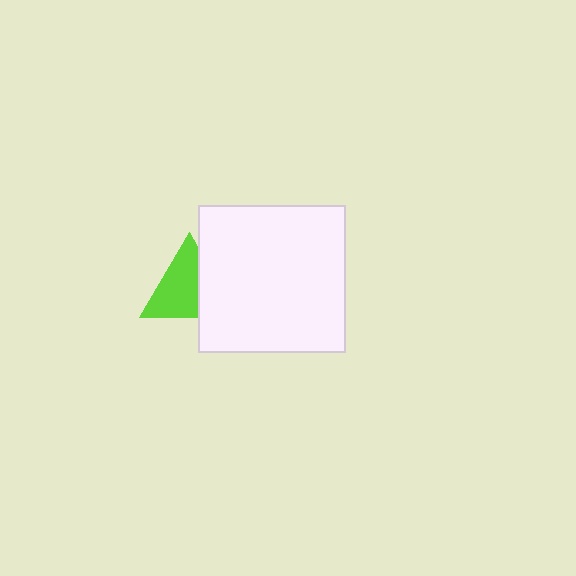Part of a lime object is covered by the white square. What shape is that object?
It is a triangle.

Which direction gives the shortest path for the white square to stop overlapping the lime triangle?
Moving right gives the shortest separation.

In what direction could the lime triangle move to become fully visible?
The lime triangle could move left. That would shift it out from behind the white square entirely.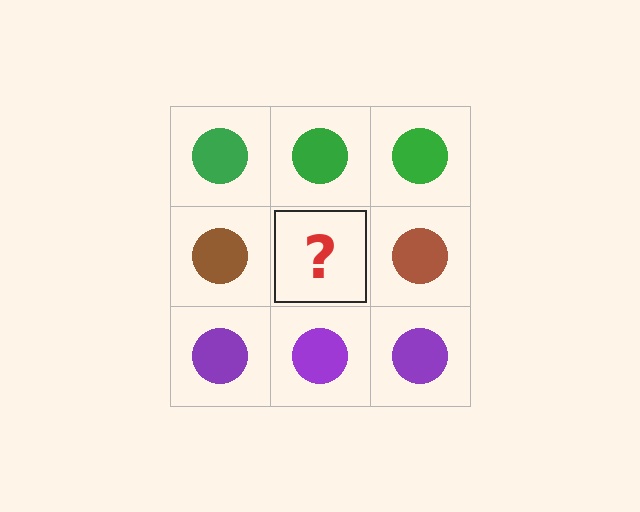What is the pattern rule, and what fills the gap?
The rule is that each row has a consistent color. The gap should be filled with a brown circle.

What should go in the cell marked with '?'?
The missing cell should contain a brown circle.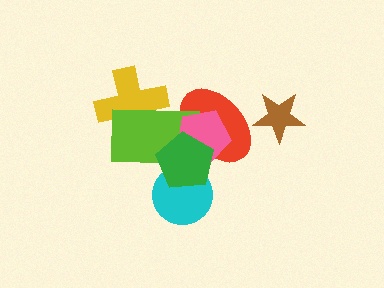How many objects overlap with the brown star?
0 objects overlap with the brown star.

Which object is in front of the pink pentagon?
The green pentagon is in front of the pink pentagon.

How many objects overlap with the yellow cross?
1 object overlaps with the yellow cross.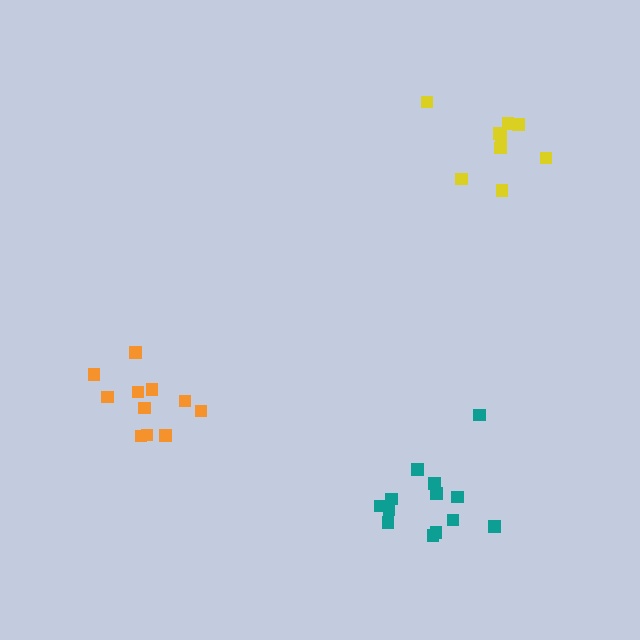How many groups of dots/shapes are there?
There are 3 groups.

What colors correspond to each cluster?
The clusters are colored: teal, yellow, orange.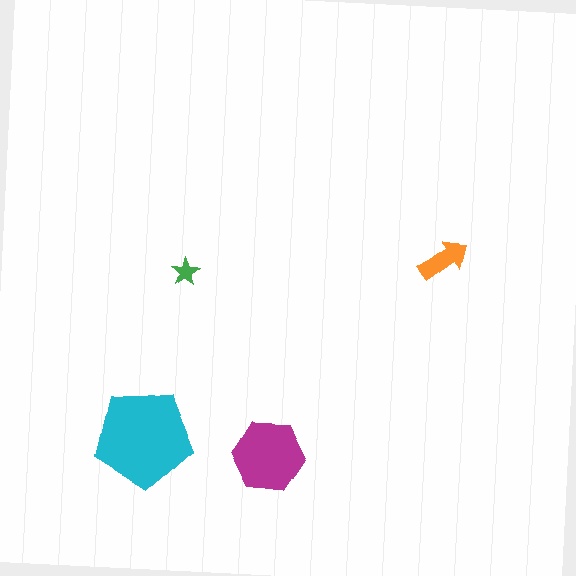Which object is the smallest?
The green star.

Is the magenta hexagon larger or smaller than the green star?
Larger.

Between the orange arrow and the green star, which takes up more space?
The orange arrow.